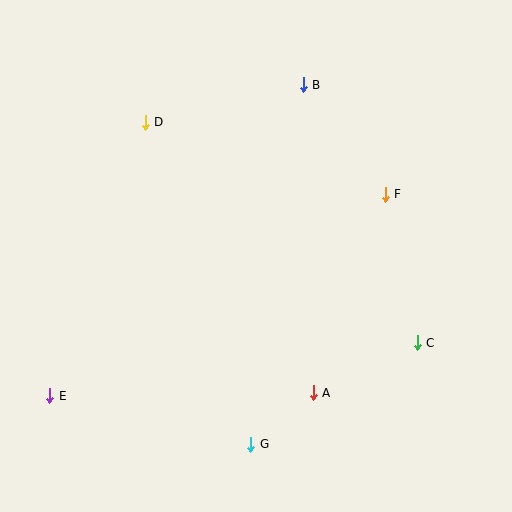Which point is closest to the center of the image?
Point F at (385, 194) is closest to the center.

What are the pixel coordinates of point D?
Point D is at (145, 122).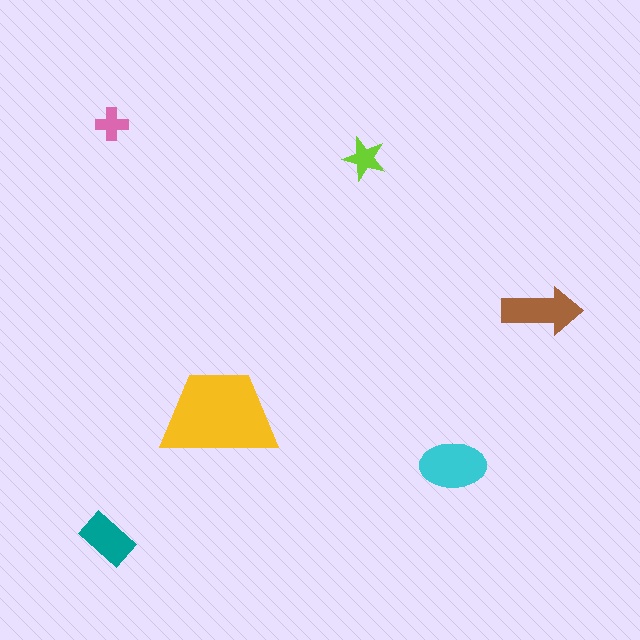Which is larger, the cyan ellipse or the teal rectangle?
The cyan ellipse.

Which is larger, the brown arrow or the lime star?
The brown arrow.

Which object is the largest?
The yellow trapezoid.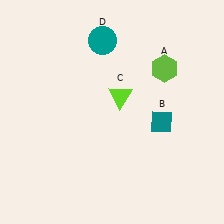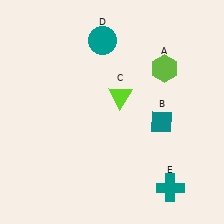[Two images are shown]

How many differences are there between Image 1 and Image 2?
There is 1 difference between the two images.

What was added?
A teal cross (E) was added in Image 2.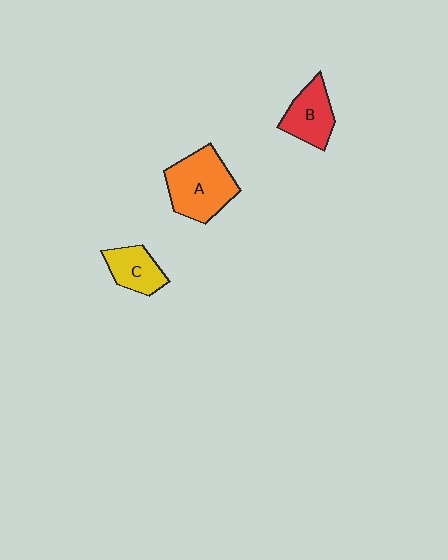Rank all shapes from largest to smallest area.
From largest to smallest: A (orange), B (red), C (yellow).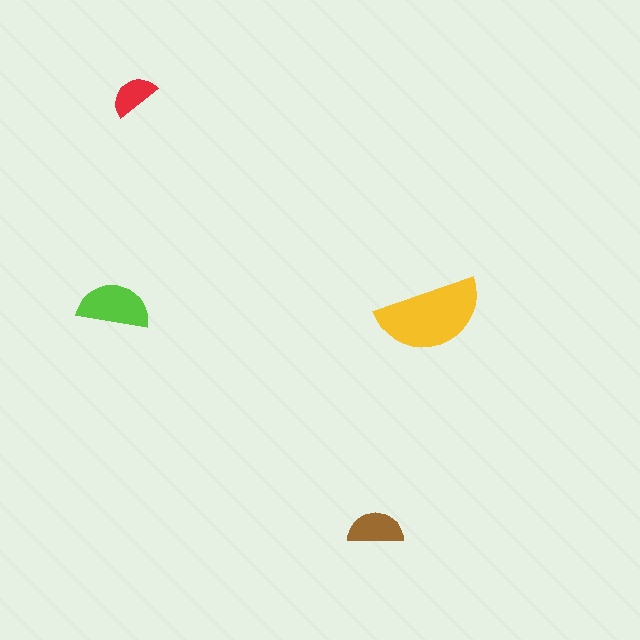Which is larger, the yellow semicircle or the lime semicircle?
The yellow one.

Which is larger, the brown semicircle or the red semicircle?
The brown one.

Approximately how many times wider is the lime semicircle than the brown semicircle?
About 1.5 times wider.